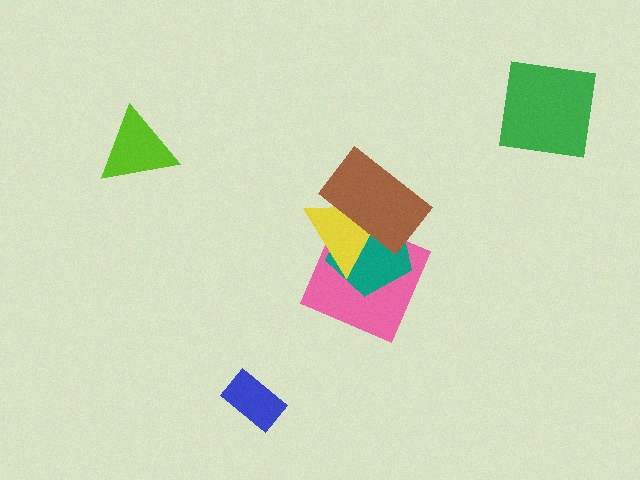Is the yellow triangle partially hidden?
Yes, it is partially covered by another shape.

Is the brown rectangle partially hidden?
No, no other shape covers it.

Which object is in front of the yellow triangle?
The brown rectangle is in front of the yellow triangle.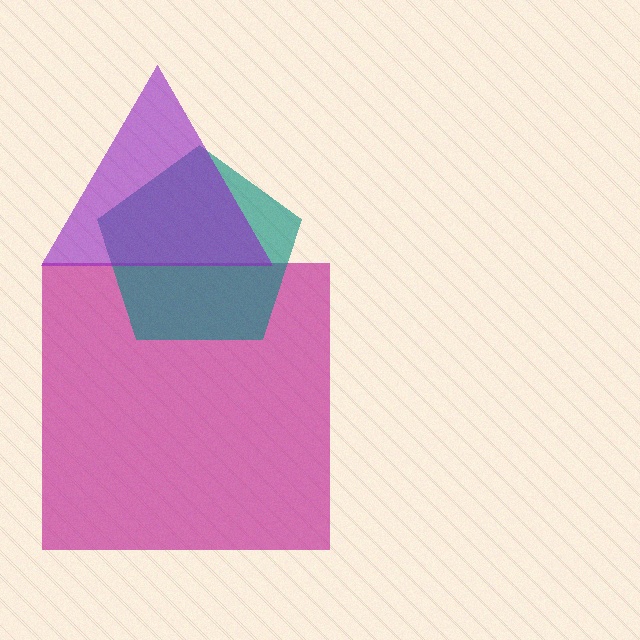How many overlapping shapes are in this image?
There are 3 overlapping shapes in the image.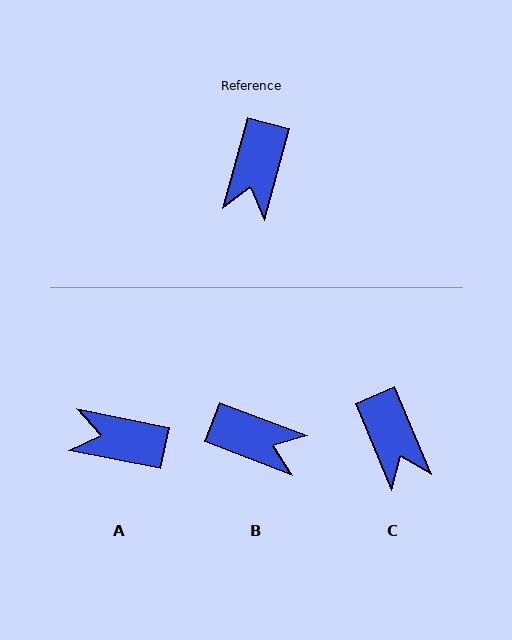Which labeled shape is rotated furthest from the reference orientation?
A, about 86 degrees away.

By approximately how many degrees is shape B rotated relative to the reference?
Approximately 84 degrees counter-clockwise.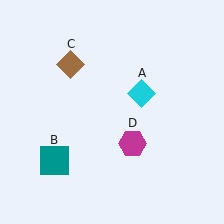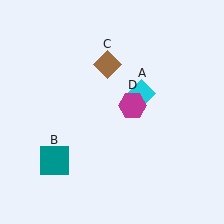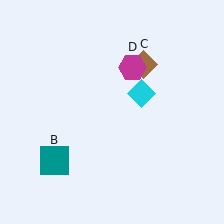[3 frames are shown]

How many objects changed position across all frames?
2 objects changed position: brown diamond (object C), magenta hexagon (object D).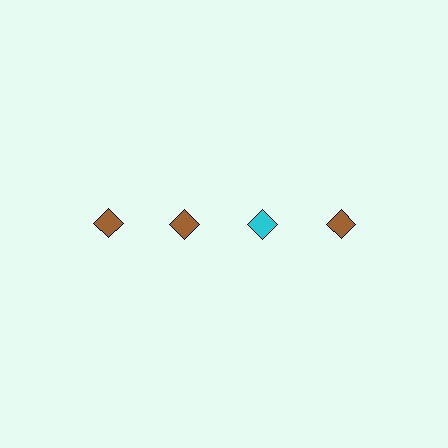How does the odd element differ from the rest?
It has a different color: cyan instead of brown.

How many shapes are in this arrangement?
There are 4 shapes arranged in a grid pattern.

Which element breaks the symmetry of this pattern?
The cyan diamond in the top row, center column breaks the symmetry. All other shapes are brown diamonds.